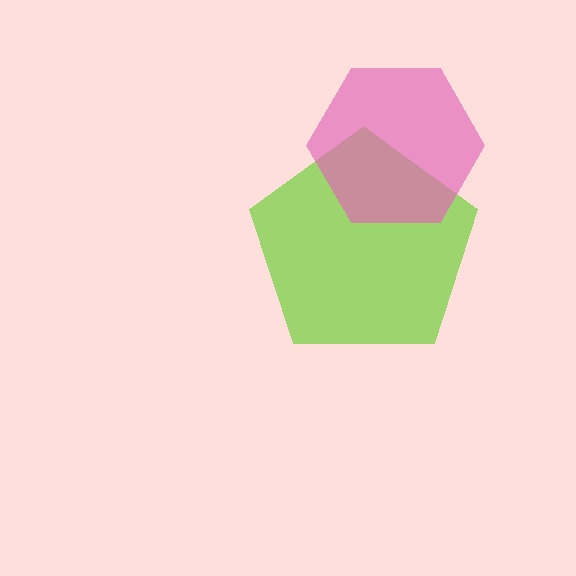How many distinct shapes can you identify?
There are 2 distinct shapes: a lime pentagon, a pink hexagon.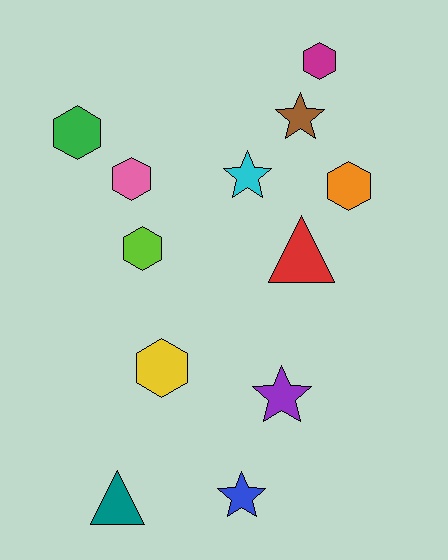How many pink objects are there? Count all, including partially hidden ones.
There is 1 pink object.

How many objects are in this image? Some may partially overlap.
There are 12 objects.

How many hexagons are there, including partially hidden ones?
There are 6 hexagons.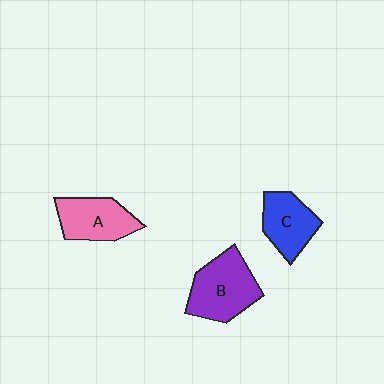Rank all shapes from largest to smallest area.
From largest to smallest: B (purple), A (pink), C (blue).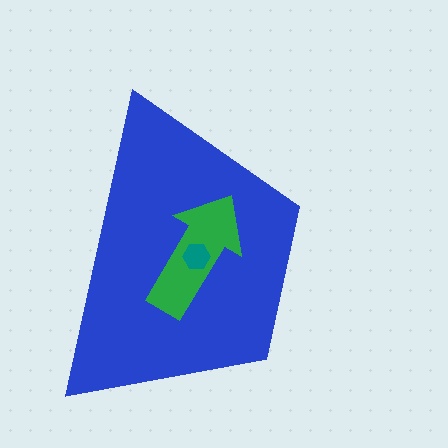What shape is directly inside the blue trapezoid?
The green arrow.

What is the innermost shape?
The teal hexagon.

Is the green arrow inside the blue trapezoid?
Yes.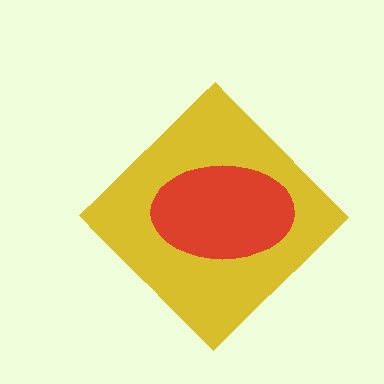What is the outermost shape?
The yellow diamond.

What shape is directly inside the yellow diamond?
The red ellipse.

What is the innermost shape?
The red ellipse.